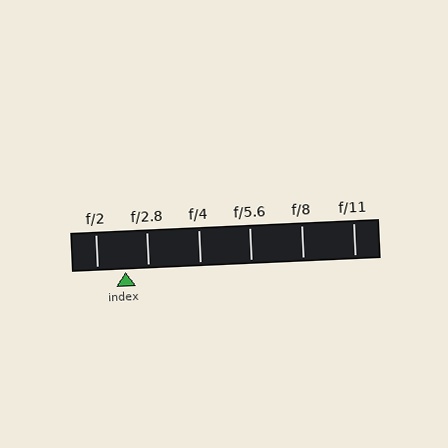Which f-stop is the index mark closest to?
The index mark is closest to f/2.8.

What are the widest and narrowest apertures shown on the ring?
The widest aperture shown is f/2 and the narrowest is f/11.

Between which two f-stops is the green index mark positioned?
The index mark is between f/2 and f/2.8.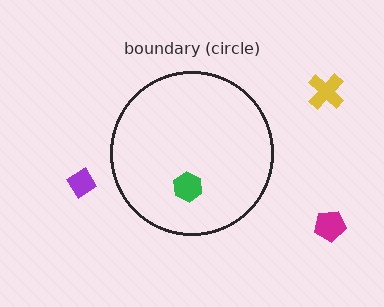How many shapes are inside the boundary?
1 inside, 3 outside.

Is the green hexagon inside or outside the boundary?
Inside.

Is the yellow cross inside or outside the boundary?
Outside.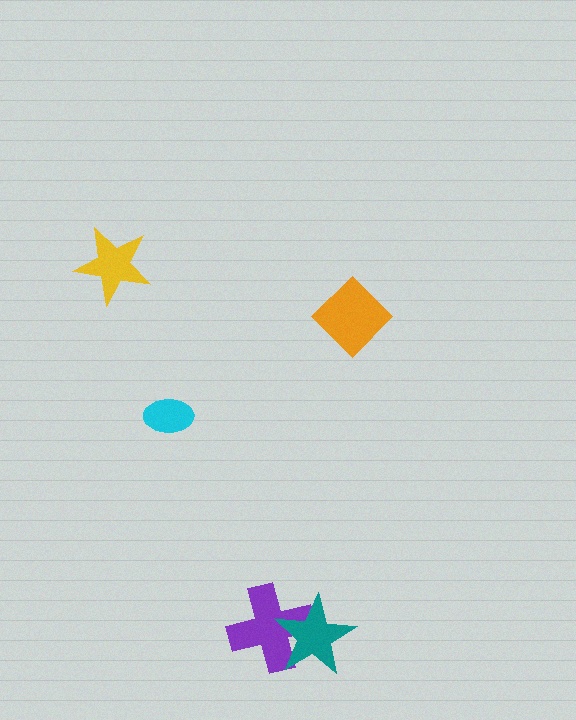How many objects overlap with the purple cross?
1 object overlaps with the purple cross.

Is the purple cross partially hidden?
Yes, it is partially covered by another shape.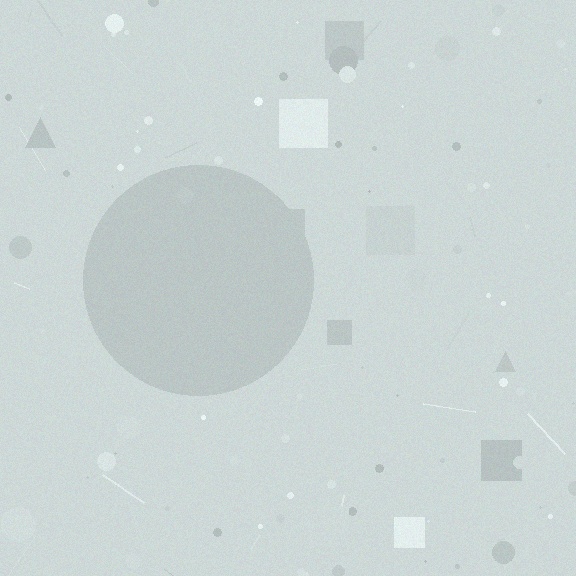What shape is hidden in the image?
A circle is hidden in the image.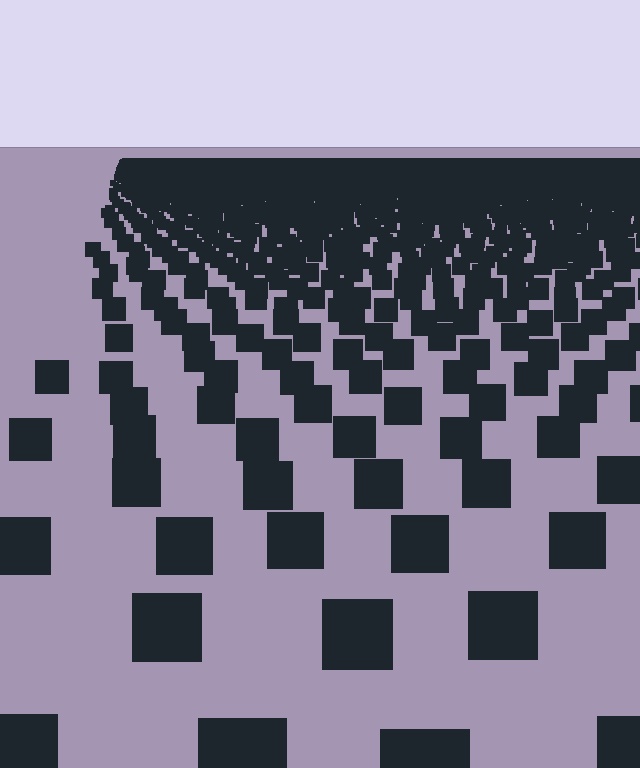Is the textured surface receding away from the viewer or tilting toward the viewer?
The surface is receding away from the viewer. Texture elements get smaller and denser toward the top.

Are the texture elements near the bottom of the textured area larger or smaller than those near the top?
Larger. Near the bottom, elements are closer to the viewer and appear at a bigger on-screen size.